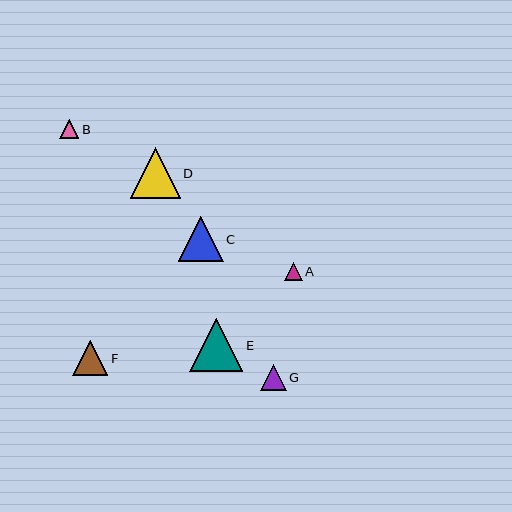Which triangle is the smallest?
Triangle A is the smallest with a size of approximately 18 pixels.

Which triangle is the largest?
Triangle E is the largest with a size of approximately 53 pixels.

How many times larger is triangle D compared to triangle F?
Triangle D is approximately 1.4 times the size of triangle F.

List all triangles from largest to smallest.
From largest to smallest: E, D, C, F, G, B, A.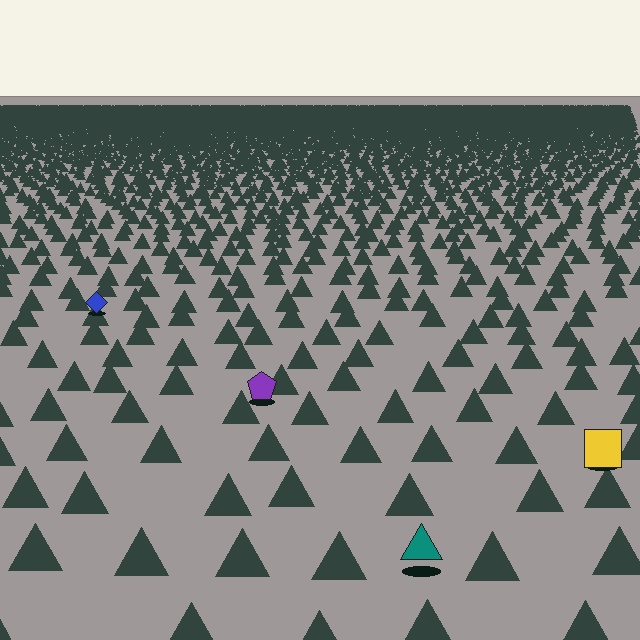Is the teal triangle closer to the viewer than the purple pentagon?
Yes. The teal triangle is closer — you can tell from the texture gradient: the ground texture is coarser near it.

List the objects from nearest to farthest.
From nearest to farthest: the teal triangle, the yellow square, the purple pentagon, the blue diamond.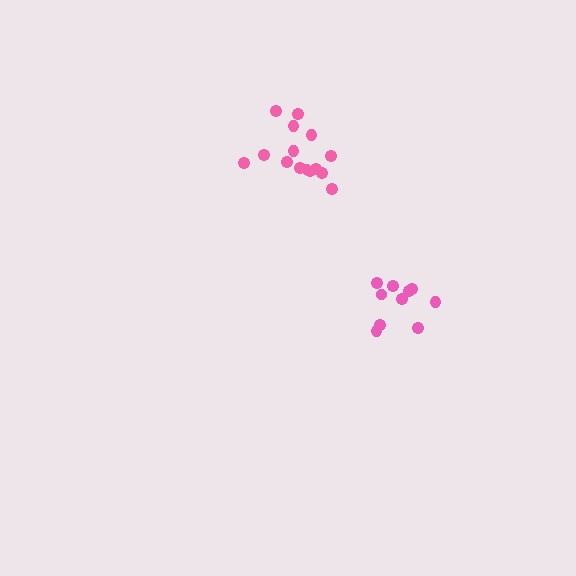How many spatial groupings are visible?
There are 2 spatial groupings.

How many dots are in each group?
Group 1: 10 dots, Group 2: 15 dots (25 total).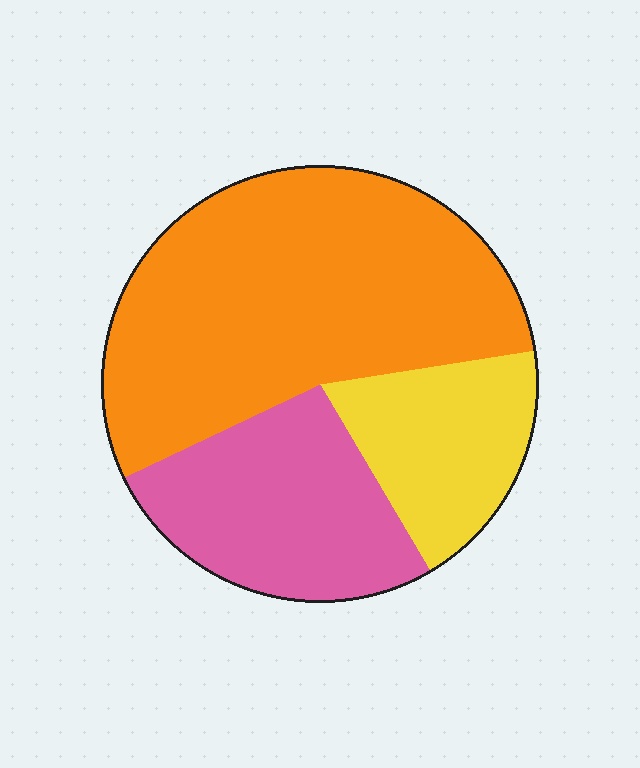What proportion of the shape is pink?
Pink covers about 25% of the shape.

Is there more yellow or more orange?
Orange.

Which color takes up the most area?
Orange, at roughly 55%.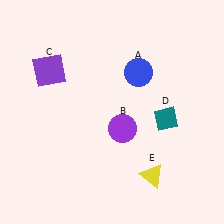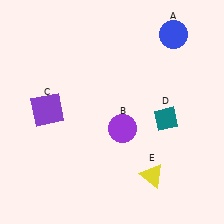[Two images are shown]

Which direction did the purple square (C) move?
The purple square (C) moved down.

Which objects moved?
The objects that moved are: the blue circle (A), the purple square (C).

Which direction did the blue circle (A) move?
The blue circle (A) moved up.